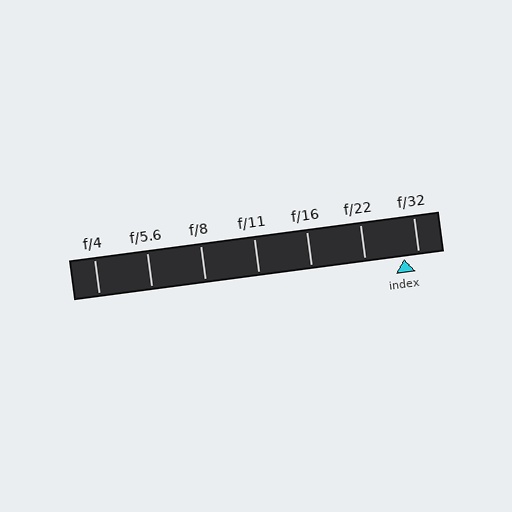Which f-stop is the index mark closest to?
The index mark is closest to f/32.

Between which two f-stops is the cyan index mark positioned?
The index mark is between f/22 and f/32.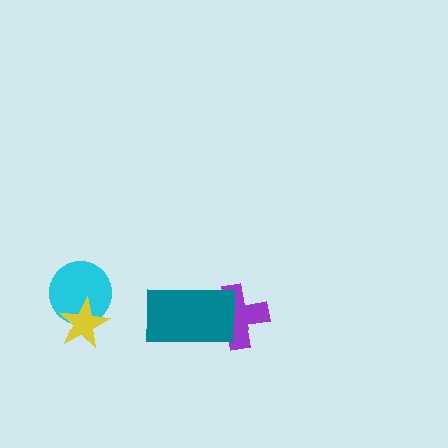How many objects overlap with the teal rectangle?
1 object overlaps with the teal rectangle.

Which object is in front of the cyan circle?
The yellow star is in front of the cyan circle.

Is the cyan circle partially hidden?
Yes, it is partially covered by another shape.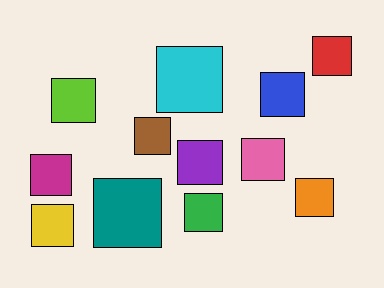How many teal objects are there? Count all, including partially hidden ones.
There is 1 teal object.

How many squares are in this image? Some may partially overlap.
There are 12 squares.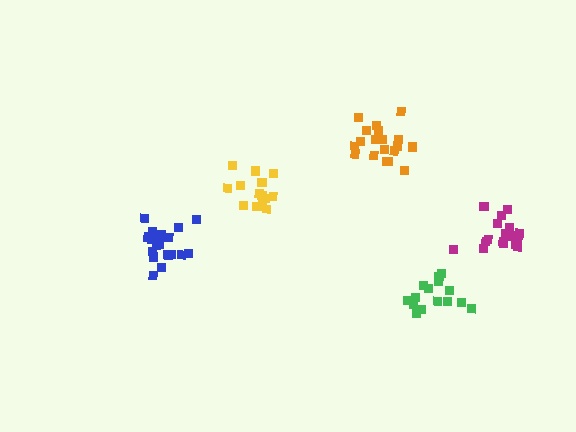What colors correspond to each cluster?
The clusters are colored: orange, green, magenta, yellow, blue.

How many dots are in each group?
Group 1: 19 dots, Group 2: 15 dots, Group 3: 17 dots, Group 4: 15 dots, Group 5: 19 dots (85 total).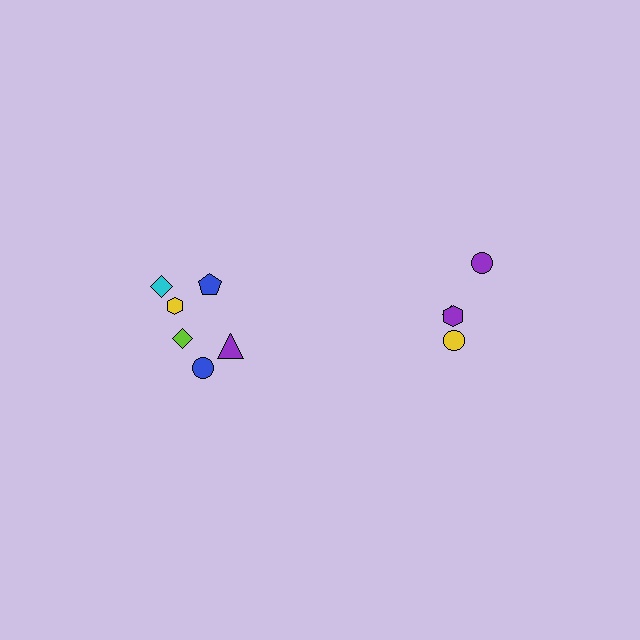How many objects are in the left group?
There are 6 objects.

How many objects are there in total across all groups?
There are 10 objects.